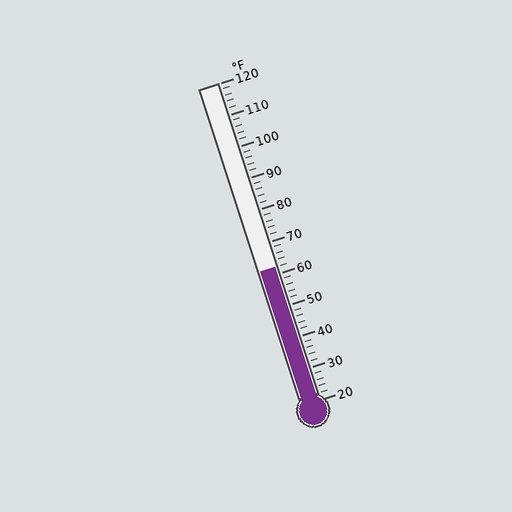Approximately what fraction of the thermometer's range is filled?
The thermometer is filled to approximately 40% of its range.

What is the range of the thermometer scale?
The thermometer scale ranges from 20°F to 120°F.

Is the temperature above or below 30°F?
The temperature is above 30°F.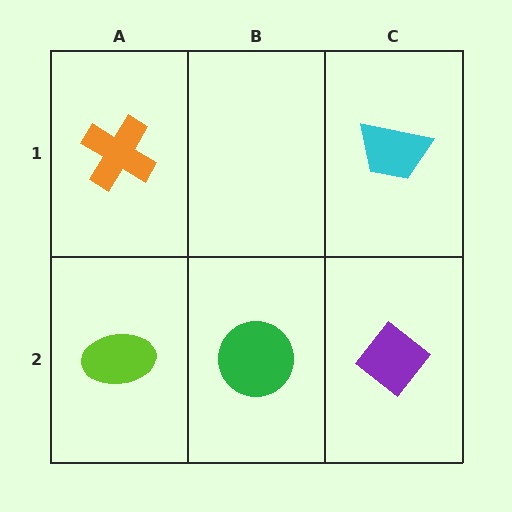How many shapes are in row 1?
2 shapes.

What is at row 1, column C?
A cyan trapezoid.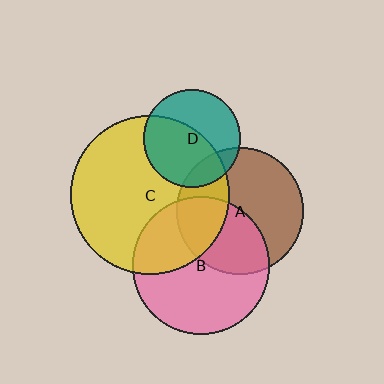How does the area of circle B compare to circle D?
Approximately 2.0 times.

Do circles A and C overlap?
Yes.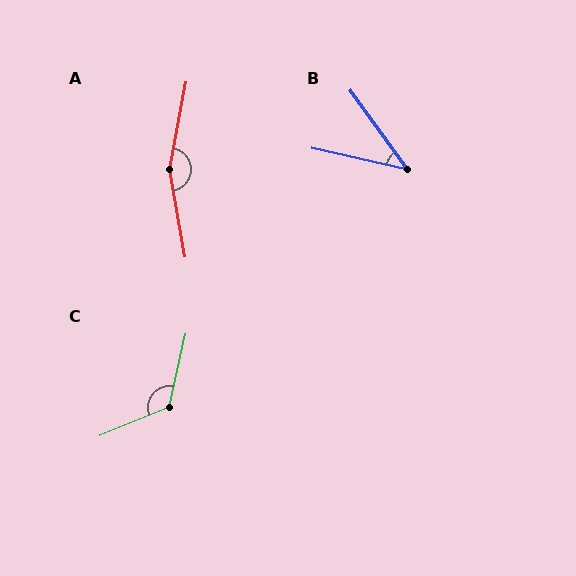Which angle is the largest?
A, at approximately 160 degrees.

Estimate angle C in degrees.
Approximately 125 degrees.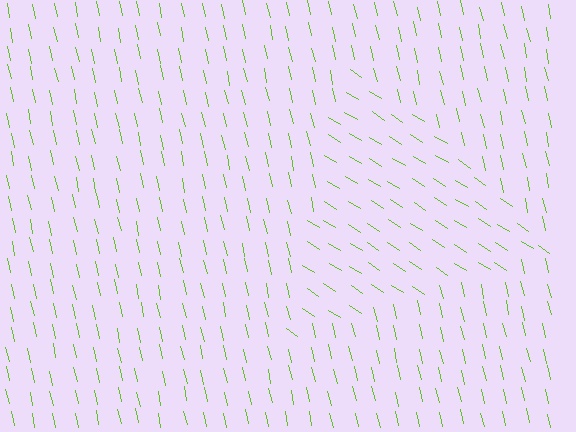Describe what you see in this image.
The image is filled with small lime line segments. A triangle region in the image has lines oriented differently from the surrounding lines, creating a visible texture boundary.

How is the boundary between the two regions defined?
The boundary is defined purely by a change in line orientation (approximately 45 degrees difference). All lines are the same color and thickness.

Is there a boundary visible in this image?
Yes, there is a texture boundary formed by a change in line orientation.